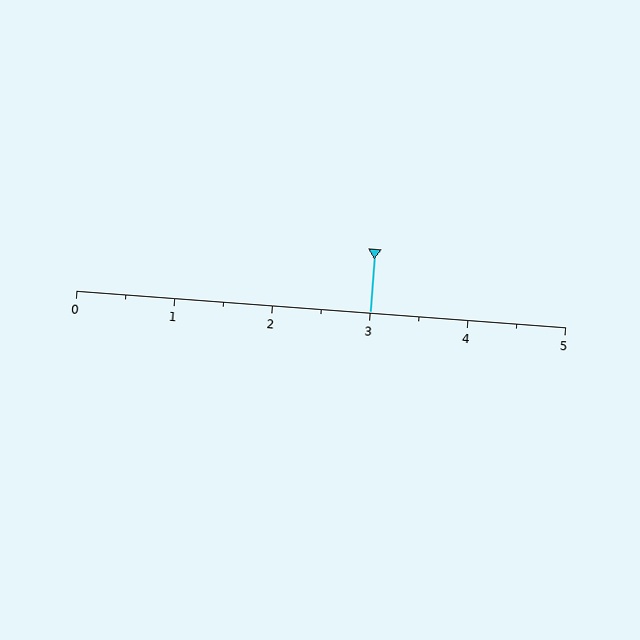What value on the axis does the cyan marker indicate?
The marker indicates approximately 3.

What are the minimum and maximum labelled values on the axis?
The axis runs from 0 to 5.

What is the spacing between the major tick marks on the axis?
The major ticks are spaced 1 apart.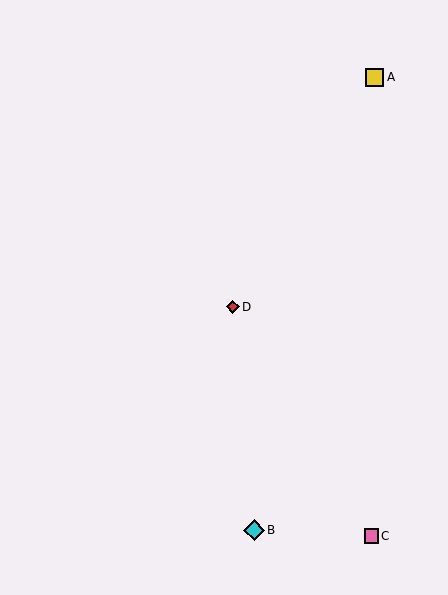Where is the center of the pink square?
The center of the pink square is at (371, 536).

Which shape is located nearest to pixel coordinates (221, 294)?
The red diamond (labeled D) at (233, 307) is nearest to that location.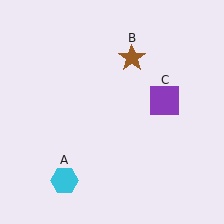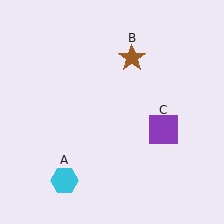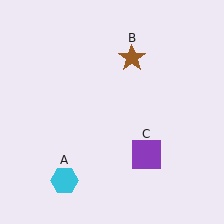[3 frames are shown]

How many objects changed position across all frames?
1 object changed position: purple square (object C).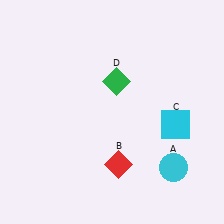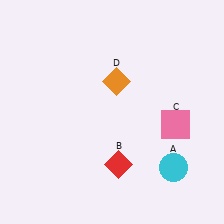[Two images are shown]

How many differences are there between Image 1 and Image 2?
There are 2 differences between the two images.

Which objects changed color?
C changed from cyan to pink. D changed from green to orange.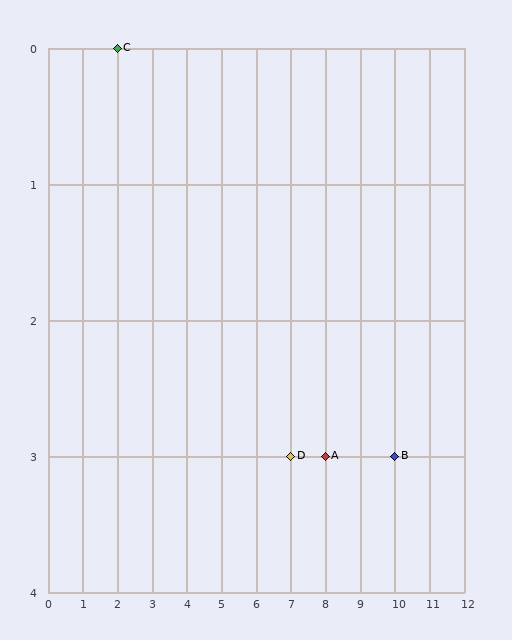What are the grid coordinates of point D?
Point D is at grid coordinates (7, 3).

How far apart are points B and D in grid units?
Points B and D are 3 columns apart.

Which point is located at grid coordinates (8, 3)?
Point A is at (8, 3).